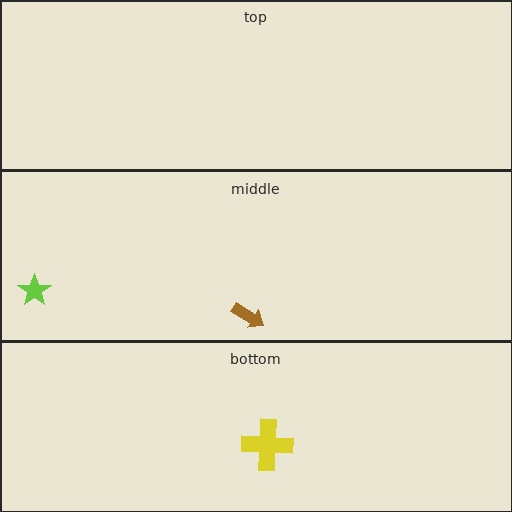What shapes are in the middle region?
The lime star, the brown arrow.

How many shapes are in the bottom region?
1.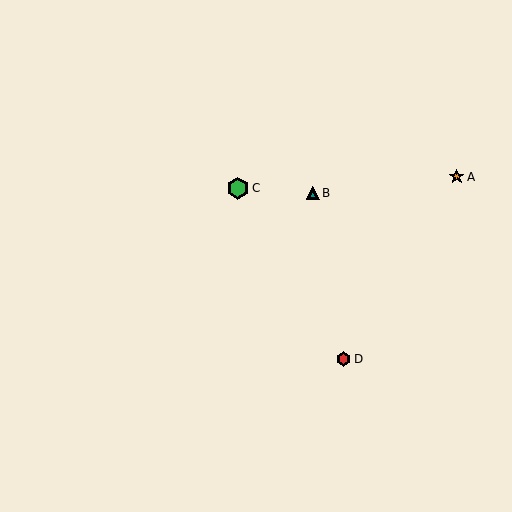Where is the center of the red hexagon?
The center of the red hexagon is at (343, 359).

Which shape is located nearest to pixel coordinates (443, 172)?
The orange star (labeled A) at (457, 177) is nearest to that location.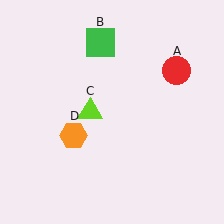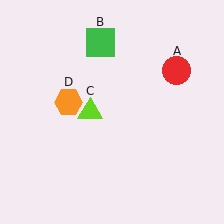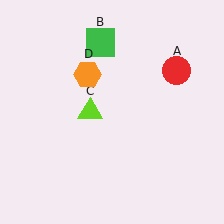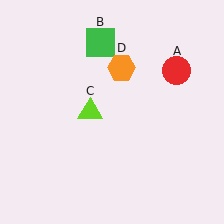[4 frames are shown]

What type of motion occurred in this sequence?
The orange hexagon (object D) rotated clockwise around the center of the scene.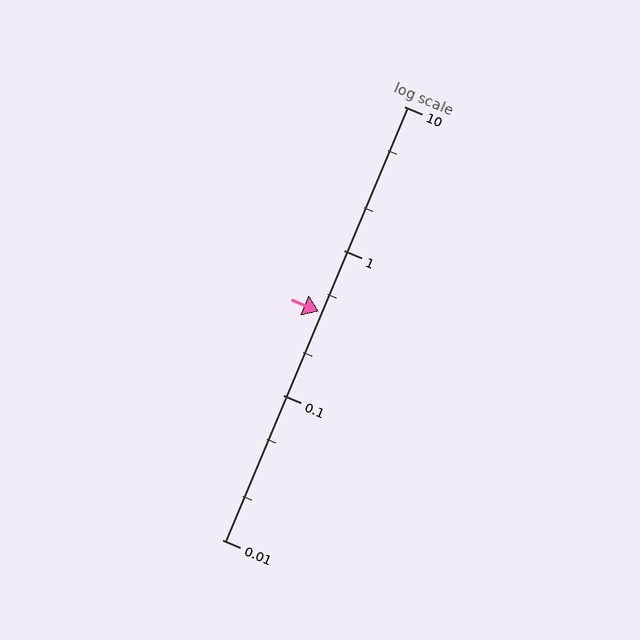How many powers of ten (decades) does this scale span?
The scale spans 3 decades, from 0.01 to 10.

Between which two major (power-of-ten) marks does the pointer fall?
The pointer is between 0.1 and 1.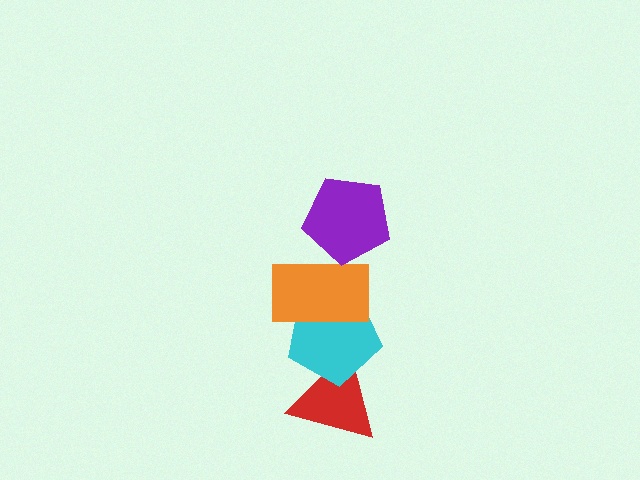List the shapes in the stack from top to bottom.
From top to bottom: the purple pentagon, the orange rectangle, the cyan pentagon, the red triangle.